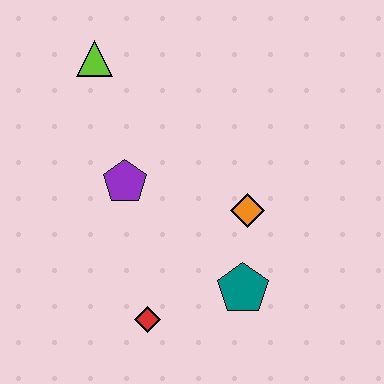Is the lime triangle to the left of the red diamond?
Yes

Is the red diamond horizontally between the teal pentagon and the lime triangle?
Yes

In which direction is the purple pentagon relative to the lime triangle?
The purple pentagon is below the lime triangle.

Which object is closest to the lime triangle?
The purple pentagon is closest to the lime triangle.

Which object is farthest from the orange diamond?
The lime triangle is farthest from the orange diamond.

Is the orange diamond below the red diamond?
No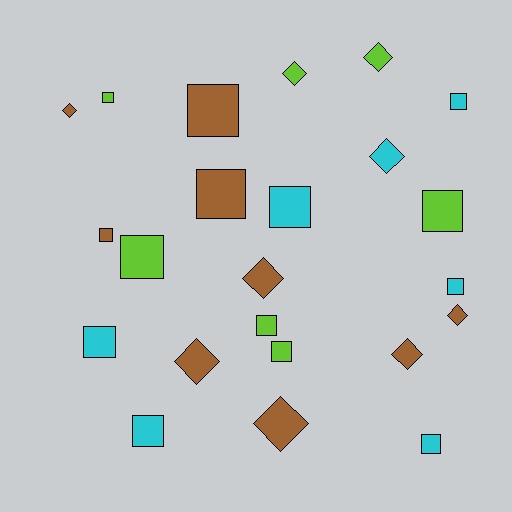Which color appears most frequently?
Brown, with 9 objects.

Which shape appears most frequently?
Square, with 14 objects.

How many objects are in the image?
There are 23 objects.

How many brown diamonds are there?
There are 6 brown diamonds.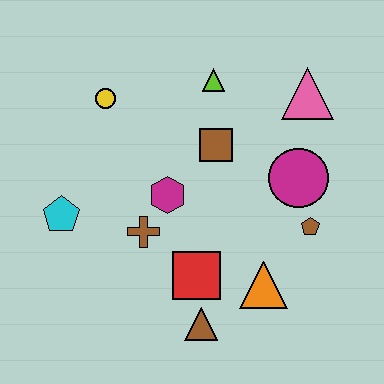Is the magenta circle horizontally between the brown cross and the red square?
No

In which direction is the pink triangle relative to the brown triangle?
The pink triangle is above the brown triangle.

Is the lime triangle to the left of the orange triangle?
Yes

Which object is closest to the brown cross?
The magenta hexagon is closest to the brown cross.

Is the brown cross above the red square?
Yes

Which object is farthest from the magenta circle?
The cyan pentagon is farthest from the magenta circle.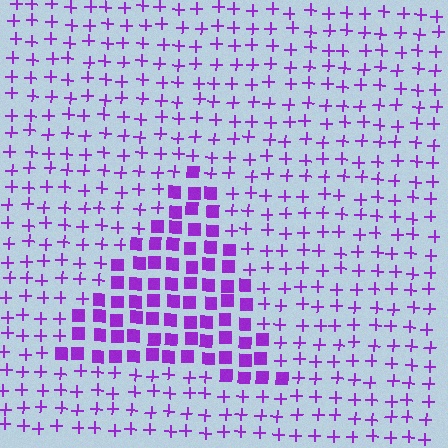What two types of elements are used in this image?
The image uses squares inside the triangle region and plus signs outside it.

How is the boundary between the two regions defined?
The boundary is defined by a change in element shape: squares inside vs. plus signs outside. All elements share the same color and spacing.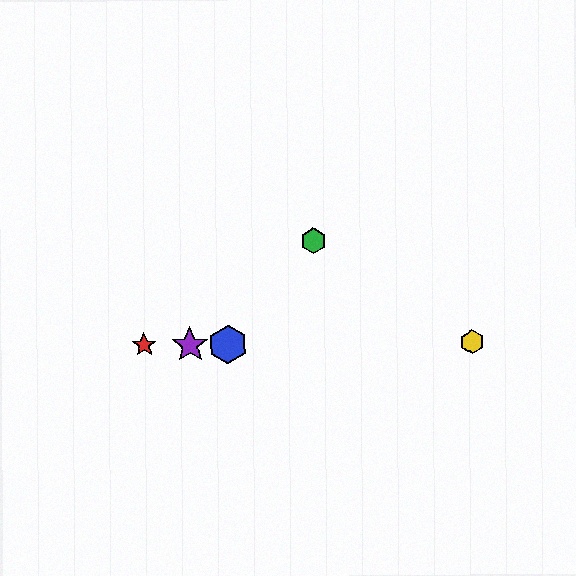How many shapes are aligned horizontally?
4 shapes (the red star, the blue hexagon, the yellow hexagon, the purple star) are aligned horizontally.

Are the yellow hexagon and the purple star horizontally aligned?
Yes, both are at y≈342.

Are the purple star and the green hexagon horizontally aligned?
No, the purple star is at y≈345 and the green hexagon is at y≈240.